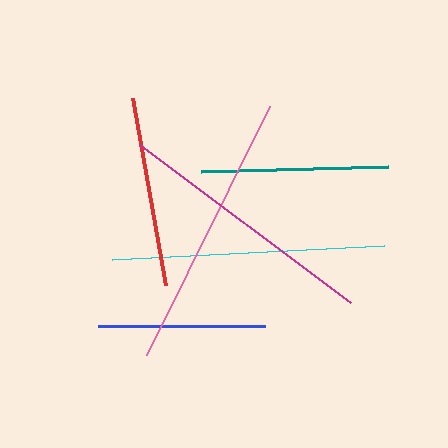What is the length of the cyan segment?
The cyan segment is approximately 272 pixels long.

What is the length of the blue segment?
The blue segment is approximately 167 pixels long.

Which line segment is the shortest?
The blue line is the shortest at approximately 167 pixels.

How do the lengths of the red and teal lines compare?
The red and teal lines are approximately the same length.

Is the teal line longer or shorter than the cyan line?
The cyan line is longer than the teal line.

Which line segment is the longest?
The pink line is the longest at approximately 278 pixels.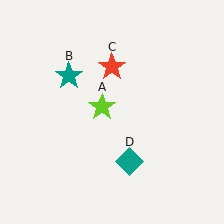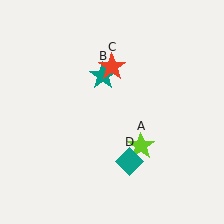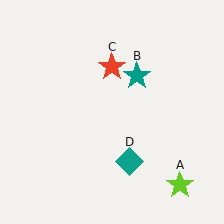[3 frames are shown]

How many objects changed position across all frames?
2 objects changed position: lime star (object A), teal star (object B).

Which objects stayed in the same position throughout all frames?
Red star (object C) and teal diamond (object D) remained stationary.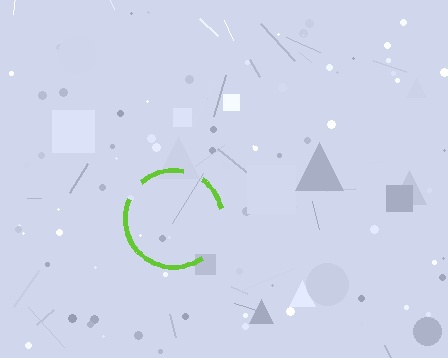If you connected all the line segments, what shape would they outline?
They would outline a circle.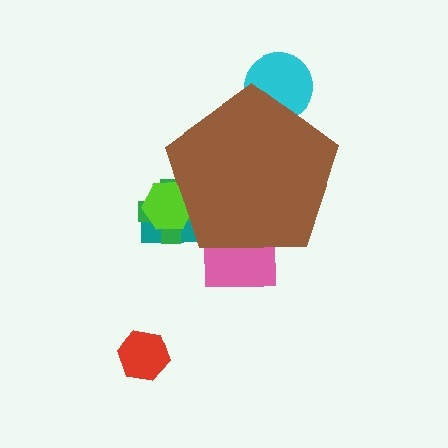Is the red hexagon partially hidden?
No, the red hexagon is fully visible.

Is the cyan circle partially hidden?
Yes, the cyan circle is partially hidden behind the brown pentagon.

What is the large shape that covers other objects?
A brown pentagon.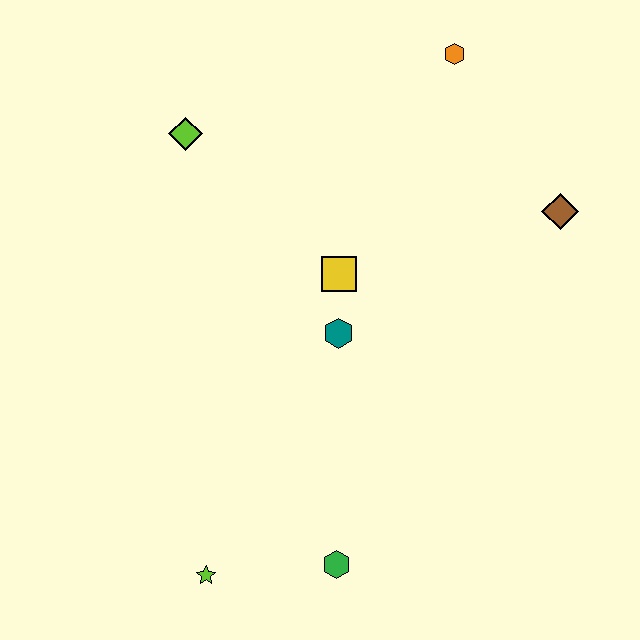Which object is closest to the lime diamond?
The yellow square is closest to the lime diamond.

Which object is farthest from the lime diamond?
The green hexagon is farthest from the lime diamond.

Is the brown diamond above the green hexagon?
Yes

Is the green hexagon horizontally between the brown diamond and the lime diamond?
Yes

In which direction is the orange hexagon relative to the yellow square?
The orange hexagon is above the yellow square.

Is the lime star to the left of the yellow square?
Yes